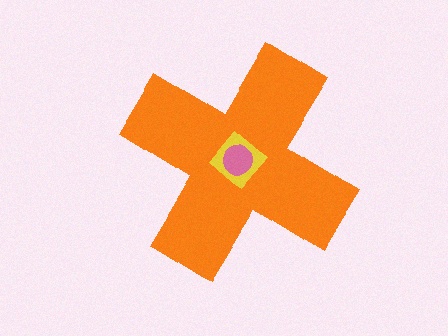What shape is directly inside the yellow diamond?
The pink circle.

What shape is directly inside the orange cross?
The yellow diamond.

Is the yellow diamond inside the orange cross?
Yes.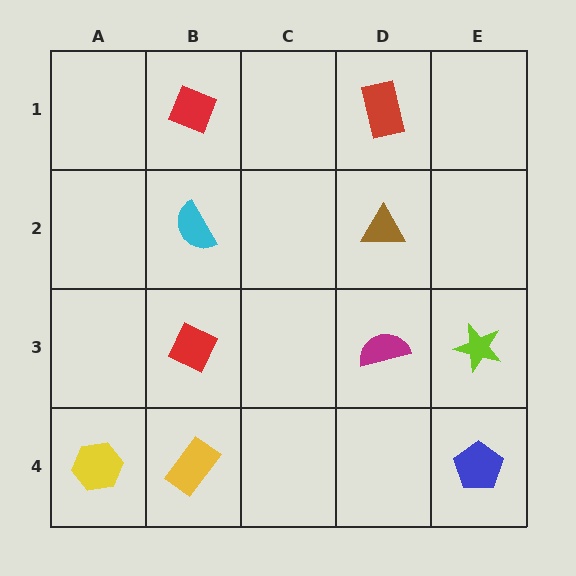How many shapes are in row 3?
3 shapes.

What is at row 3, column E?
A lime star.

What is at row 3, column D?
A magenta semicircle.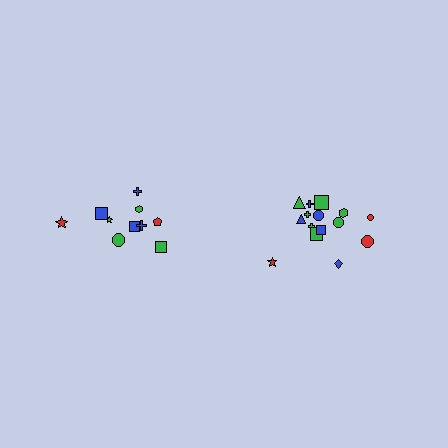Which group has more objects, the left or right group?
The right group.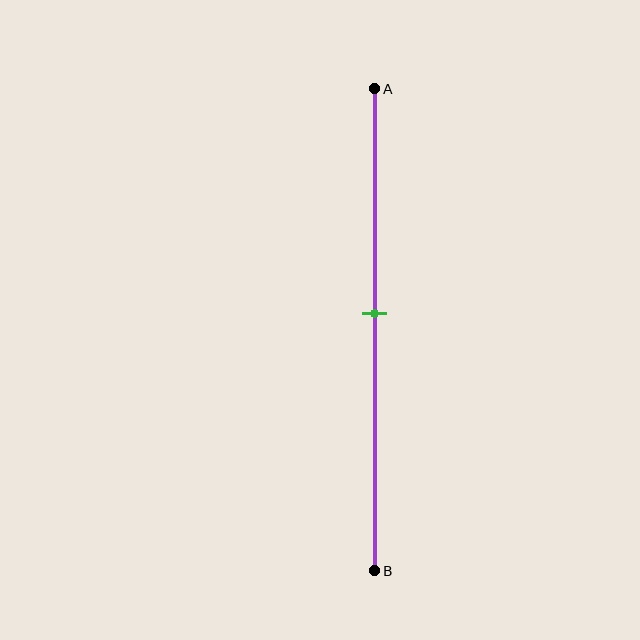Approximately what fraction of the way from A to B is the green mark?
The green mark is approximately 45% of the way from A to B.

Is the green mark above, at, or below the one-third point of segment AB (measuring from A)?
The green mark is below the one-third point of segment AB.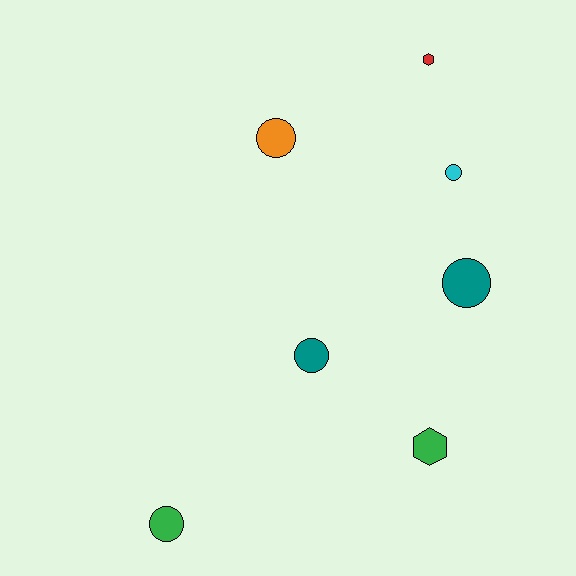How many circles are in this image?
There are 5 circles.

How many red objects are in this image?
There is 1 red object.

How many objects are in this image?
There are 7 objects.